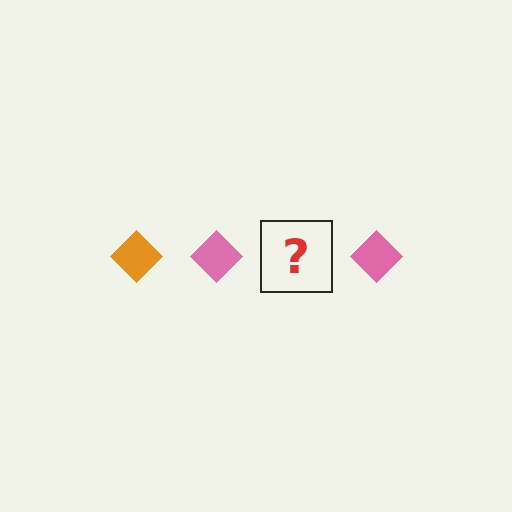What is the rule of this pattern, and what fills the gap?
The rule is that the pattern cycles through orange, pink diamonds. The gap should be filled with an orange diamond.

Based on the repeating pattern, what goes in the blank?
The blank should be an orange diamond.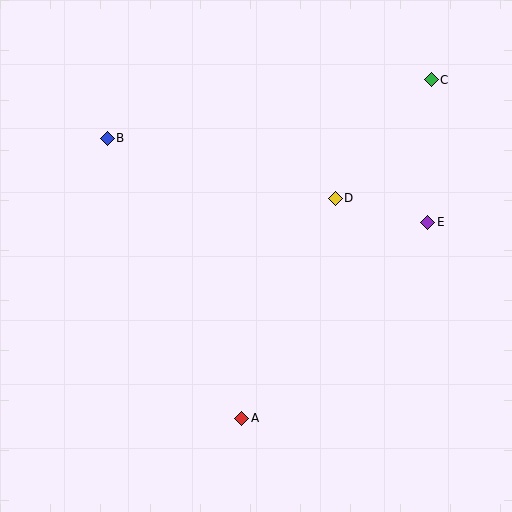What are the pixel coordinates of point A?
Point A is at (242, 418).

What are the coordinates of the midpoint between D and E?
The midpoint between D and E is at (381, 210).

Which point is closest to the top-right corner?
Point C is closest to the top-right corner.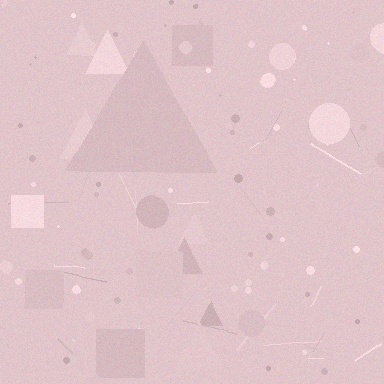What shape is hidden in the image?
A triangle is hidden in the image.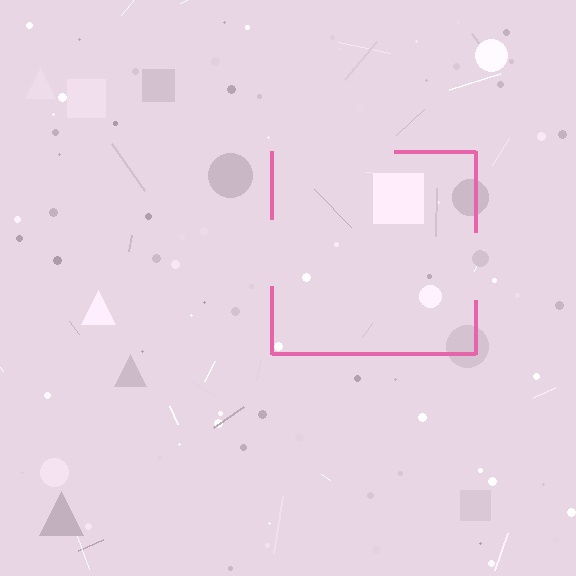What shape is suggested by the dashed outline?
The dashed outline suggests a square.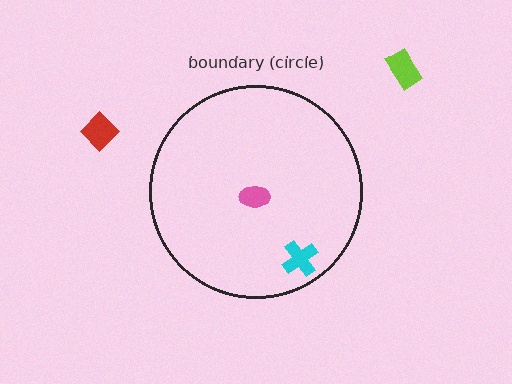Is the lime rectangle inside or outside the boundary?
Outside.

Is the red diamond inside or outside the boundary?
Outside.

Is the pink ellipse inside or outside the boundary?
Inside.